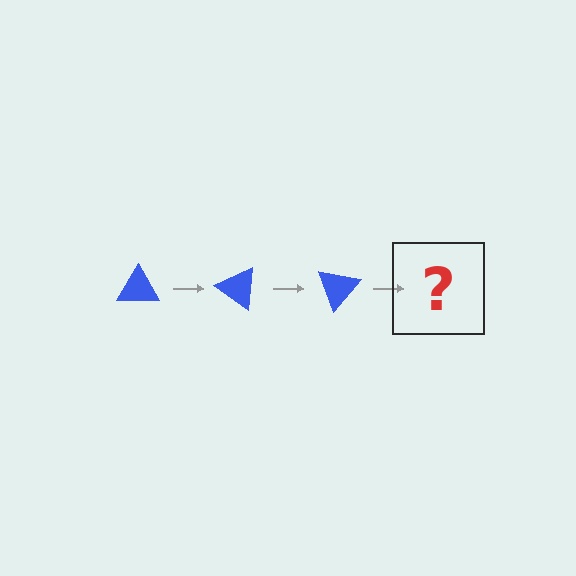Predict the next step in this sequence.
The next step is a blue triangle rotated 105 degrees.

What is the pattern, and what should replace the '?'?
The pattern is that the triangle rotates 35 degrees each step. The '?' should be a blue triangle rotated 105 degrees.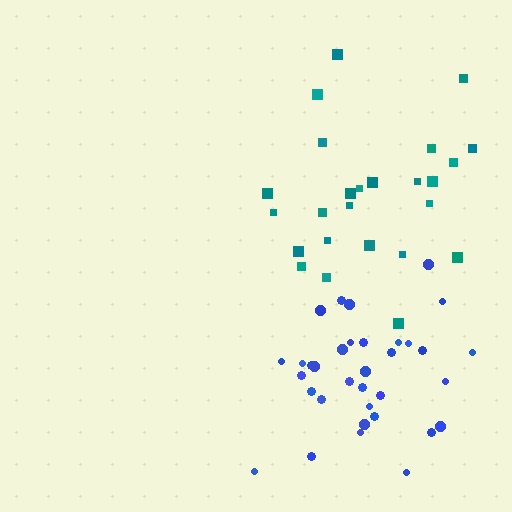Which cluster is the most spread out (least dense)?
Teal.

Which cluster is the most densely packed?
Blue.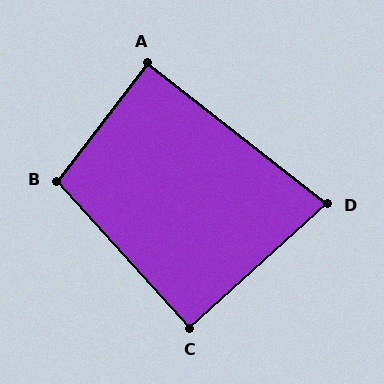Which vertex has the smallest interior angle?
D, at approximately 80 degrees.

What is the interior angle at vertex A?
Approximately 90 degrees (approximately right).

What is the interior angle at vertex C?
Approximately 90 degrees (approximately right).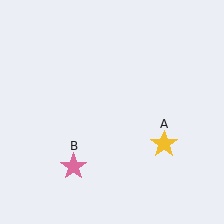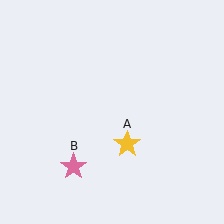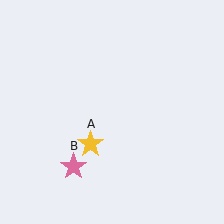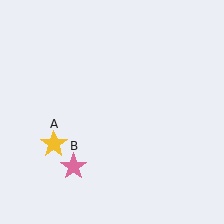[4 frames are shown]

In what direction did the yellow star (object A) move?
The yellow star (object A) moved left.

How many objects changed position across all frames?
1 object changed position: yellow star (object A).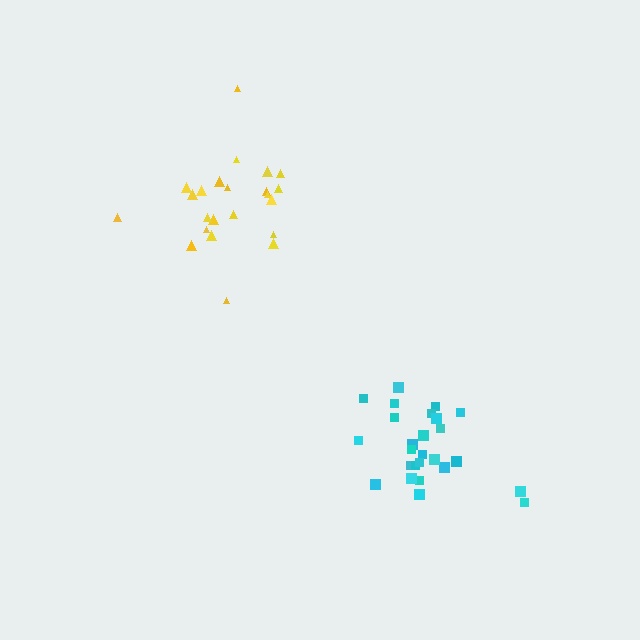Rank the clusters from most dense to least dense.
cyan, yellow.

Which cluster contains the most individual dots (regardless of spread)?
Cyan (26).